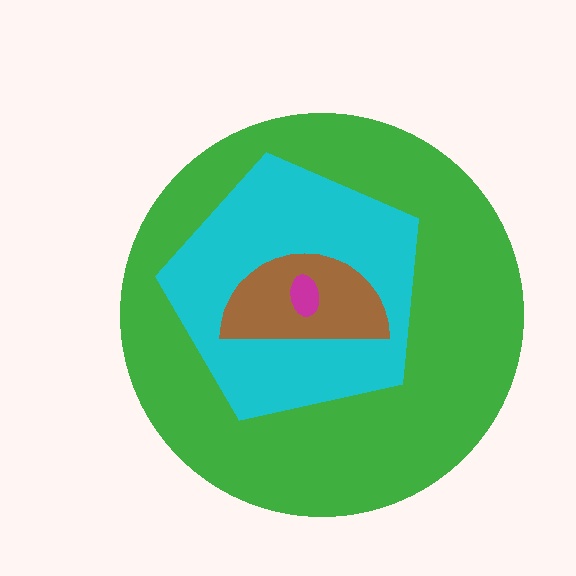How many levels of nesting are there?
4.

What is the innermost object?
The magenta ellipse.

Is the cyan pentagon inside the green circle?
Yes.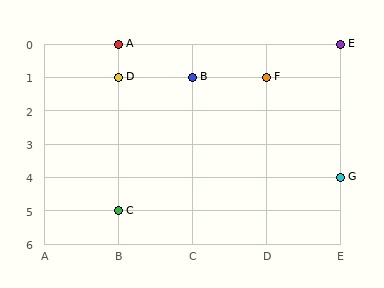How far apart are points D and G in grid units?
Points D and G are 3 columns and 3 rows apart (about 4.2 grid units diagonally).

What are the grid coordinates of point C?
Point C is at grid coordinates (B, 5).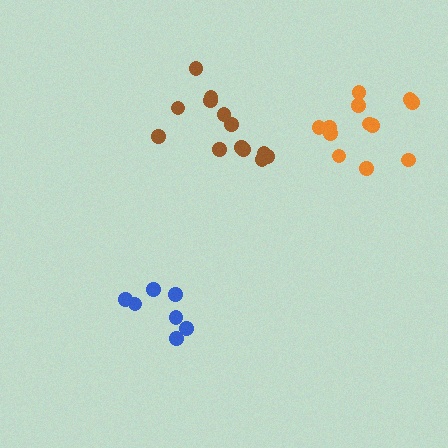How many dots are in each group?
Group 1: 13 dots, Group 2: 7 dots, Group 3: 13 dots (33 total).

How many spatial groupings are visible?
There are 3 spatial groupings.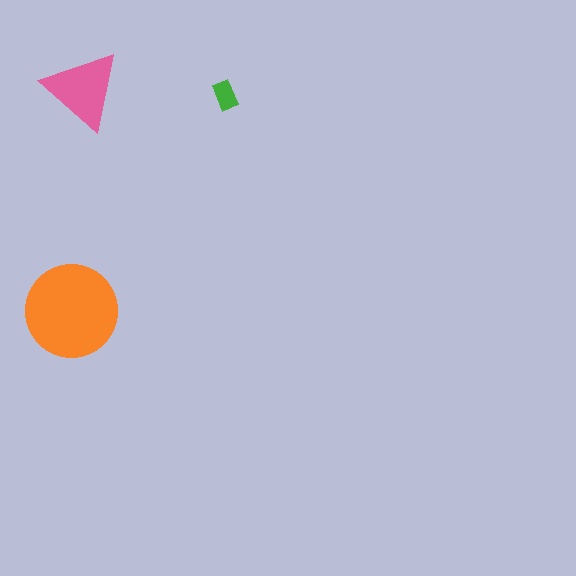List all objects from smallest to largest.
The green rectangle, the pink triangle, the orange circle.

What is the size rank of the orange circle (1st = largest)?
1st.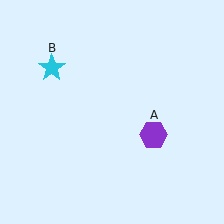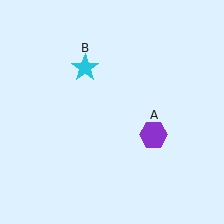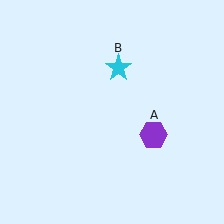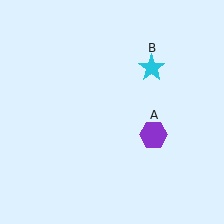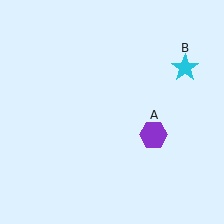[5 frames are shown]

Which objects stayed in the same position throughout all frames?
Purple hexagon (object A) remained stationary.